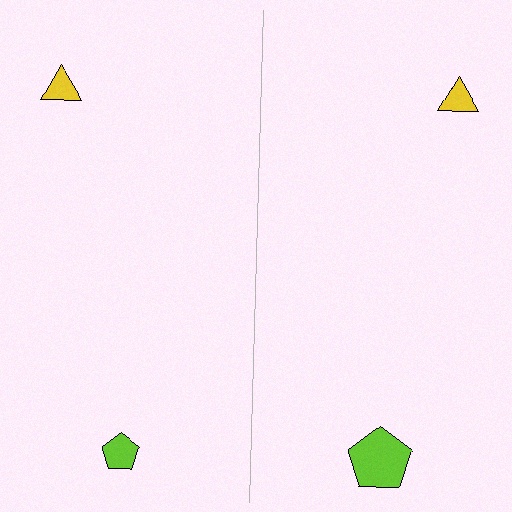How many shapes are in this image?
There are 4 shapes in this image.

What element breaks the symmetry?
The lime pentagon on the right side has a different size than its mirror counterpart.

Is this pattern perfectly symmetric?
No, the pattern is not perfectly symmetric. The lime pentagon on the right side has a different size than its mirror counterpart.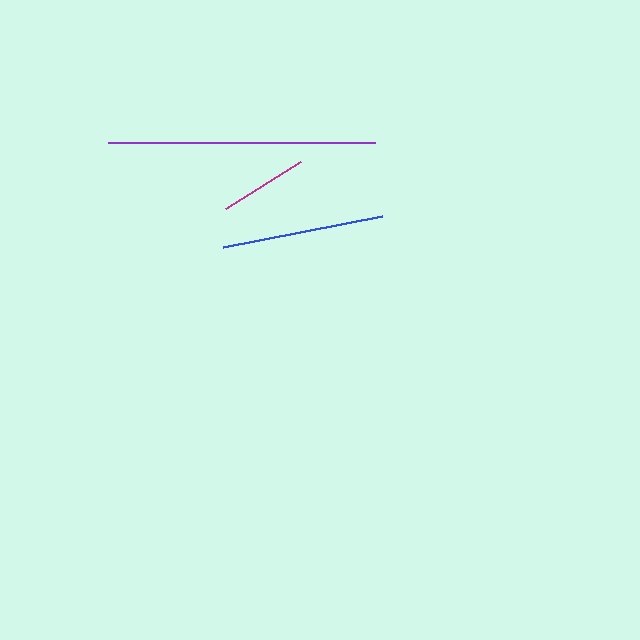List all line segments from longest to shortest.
From longest to shortest: purple, blue, magenta.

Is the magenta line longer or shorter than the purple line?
The purple line is longer than the magenta line.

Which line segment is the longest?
The purple line is the longest at approximately 267 pixels.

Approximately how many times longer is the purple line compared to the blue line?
The purple line is approximately 1.6 times the length of the blue line.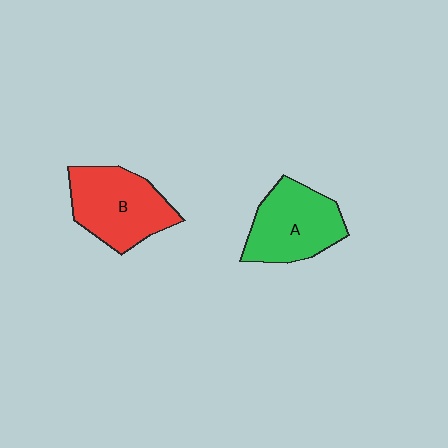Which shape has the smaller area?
Shape A (green).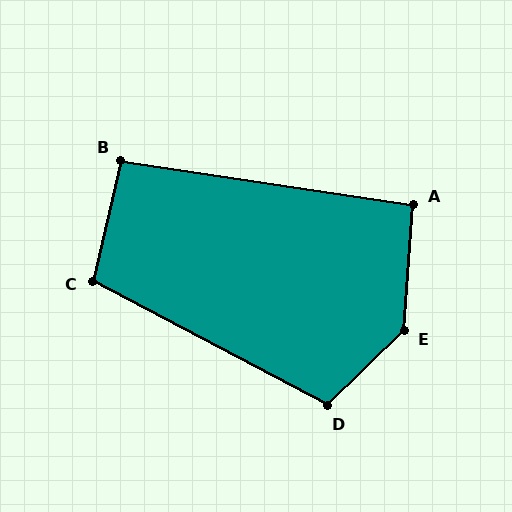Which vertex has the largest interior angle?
E, at approximately 139 degrees.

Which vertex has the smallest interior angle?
A, at approximately 94 degrees.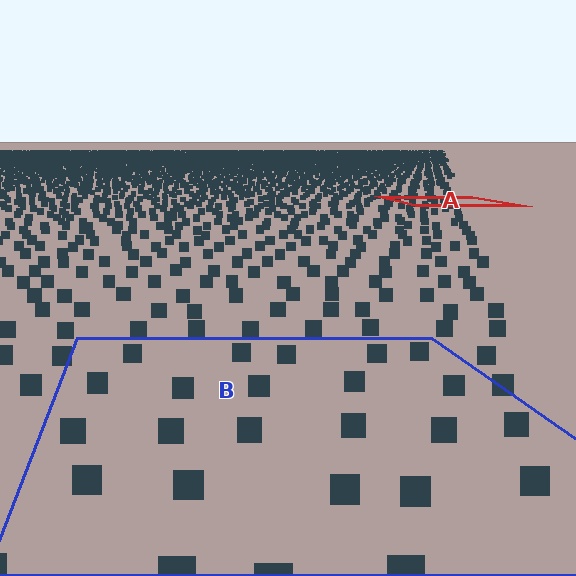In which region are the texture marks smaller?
The texture marks are smaller in region A, because it is farther away.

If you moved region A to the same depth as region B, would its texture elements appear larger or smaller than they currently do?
They would appear larger. At a closer depth, the same texture elements are projected at a bigger on-screen size.